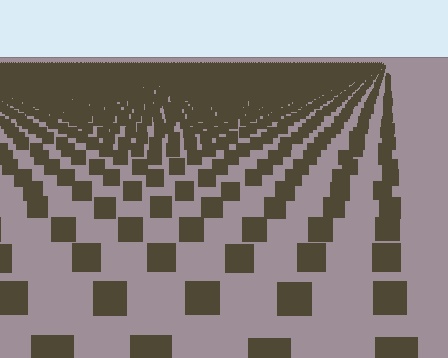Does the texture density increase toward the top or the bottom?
Density increases toward the top.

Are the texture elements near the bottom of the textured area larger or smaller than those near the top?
Larger. Near the bottom, elements are closer to the viewer and appear at a bigger on-screen size.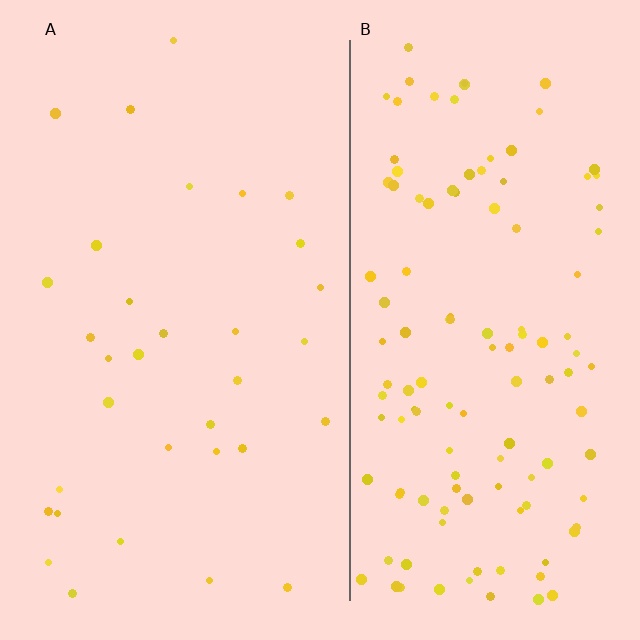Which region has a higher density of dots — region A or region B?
B (the right).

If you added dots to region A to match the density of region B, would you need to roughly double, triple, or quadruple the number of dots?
Approximately quadruple.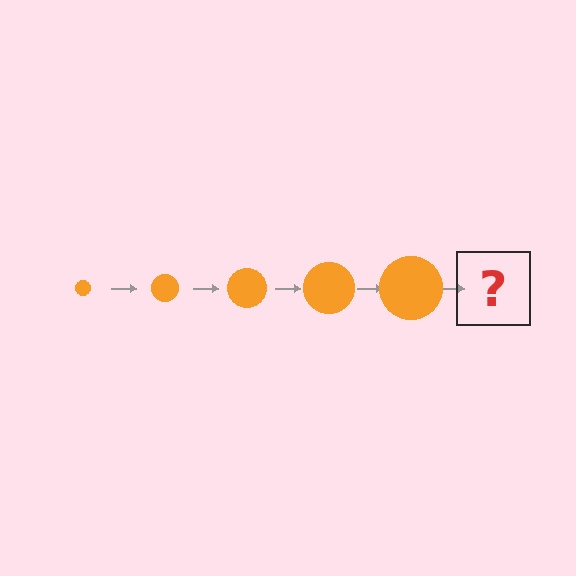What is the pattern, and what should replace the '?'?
The pattern is that the circle gets progressively larger each step. The '?' should be an orange circle, larger than the previous one.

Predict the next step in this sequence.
The next step is an orange circle, larger than the previous one.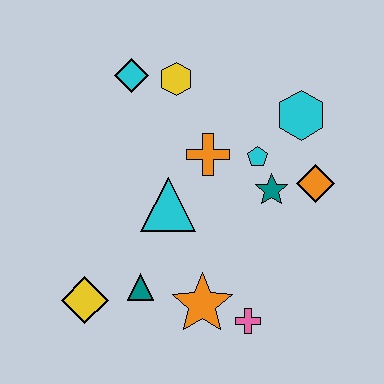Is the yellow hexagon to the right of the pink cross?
No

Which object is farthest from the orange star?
The cyan diamond is farthest from the orange star.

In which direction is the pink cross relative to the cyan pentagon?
The pink cross is below the cyan pentagon.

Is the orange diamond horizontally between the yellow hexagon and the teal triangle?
No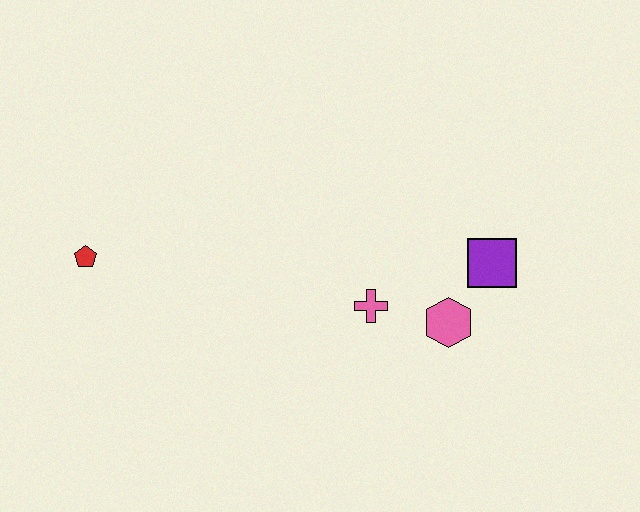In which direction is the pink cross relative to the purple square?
The pink cross is to the left of the purple square.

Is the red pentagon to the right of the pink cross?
No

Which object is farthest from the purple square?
The red pentagon is farthest from the purple square.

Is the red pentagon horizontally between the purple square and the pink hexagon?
No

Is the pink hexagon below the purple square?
Yes